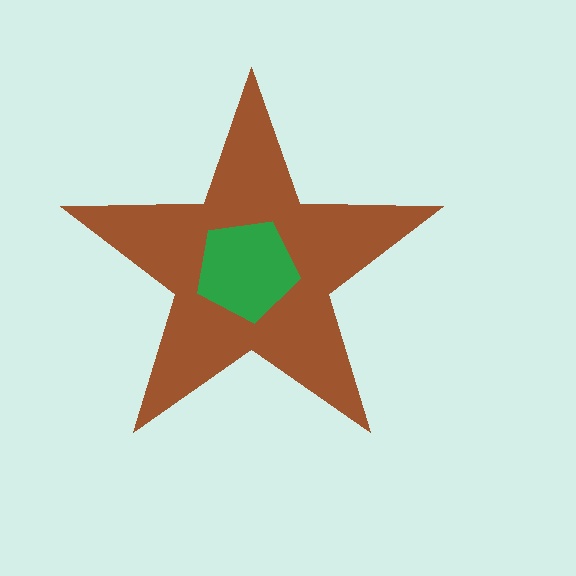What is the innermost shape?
The green pentagon.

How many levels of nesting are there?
2.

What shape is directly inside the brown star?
The green pentagon.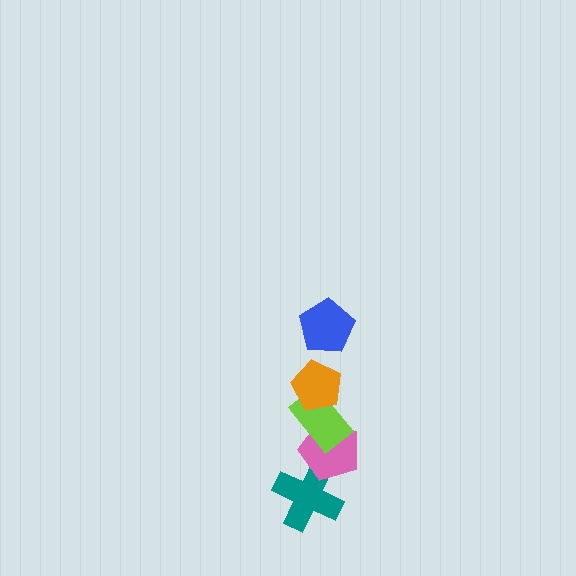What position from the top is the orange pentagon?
The orange pentagon is 2nd from the top.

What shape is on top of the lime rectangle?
The orange pentagon is on top of the lime rectangle.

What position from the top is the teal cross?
The teal cross is 5th from the top.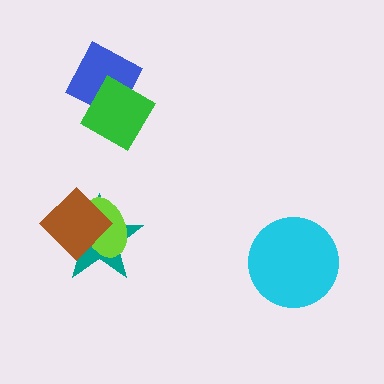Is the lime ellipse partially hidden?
Yes, it is partially covered by another shape.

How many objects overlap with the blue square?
1 object overlaps with the blue square.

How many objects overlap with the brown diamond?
2 objects overlap with the brown diamond.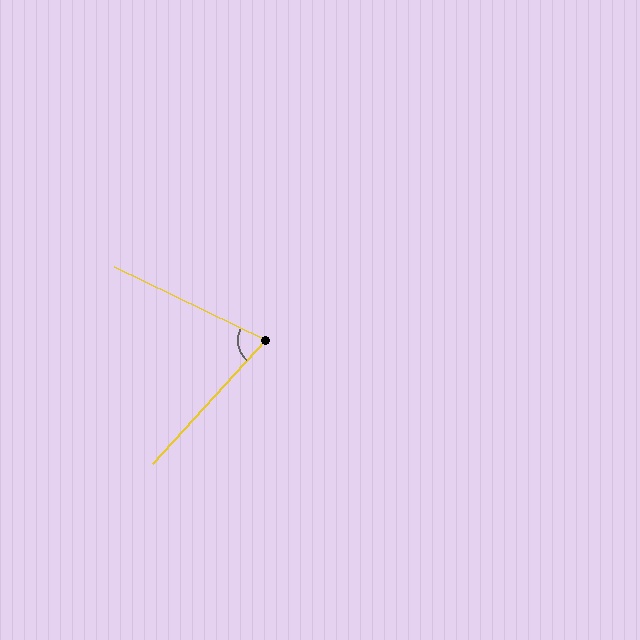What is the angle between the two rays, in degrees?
Approximately 73 degrees.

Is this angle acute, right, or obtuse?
It is acute.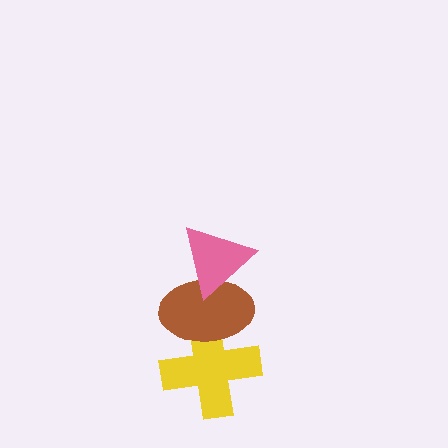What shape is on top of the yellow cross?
The brown ellipse is on top of the yellow cross.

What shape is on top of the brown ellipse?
The pink triangle is on top of the brown ellipse.